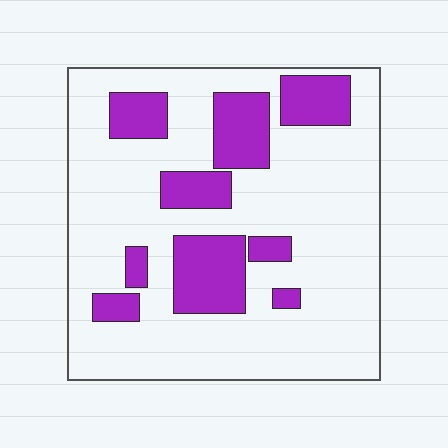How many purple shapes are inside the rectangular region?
9.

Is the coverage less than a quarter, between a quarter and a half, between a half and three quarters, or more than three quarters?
Less than a quarter.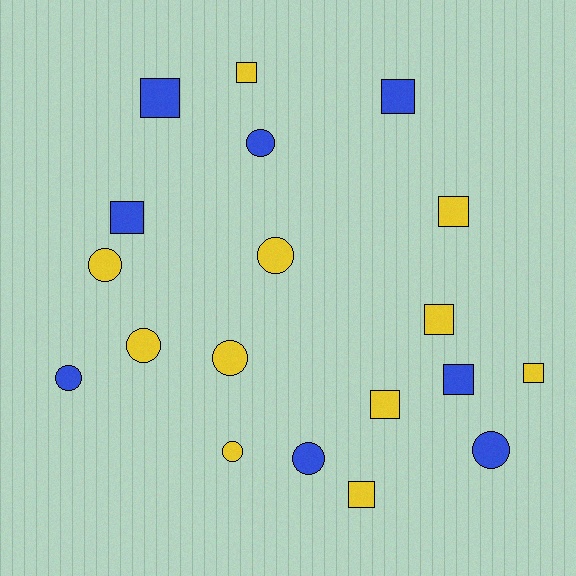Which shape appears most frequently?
Square, with 10 objects.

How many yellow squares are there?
There are 6 yellow squares.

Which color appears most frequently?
Yellow, with 11 objects.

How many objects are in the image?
There are 19 objects.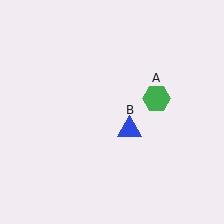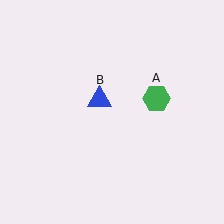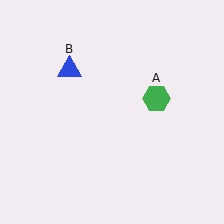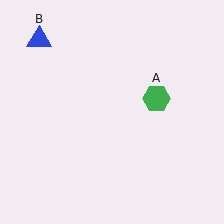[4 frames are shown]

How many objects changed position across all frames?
1 object changed position: blue triangle (object B).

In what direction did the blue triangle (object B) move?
The blue triangle (object B) moved up and to the left.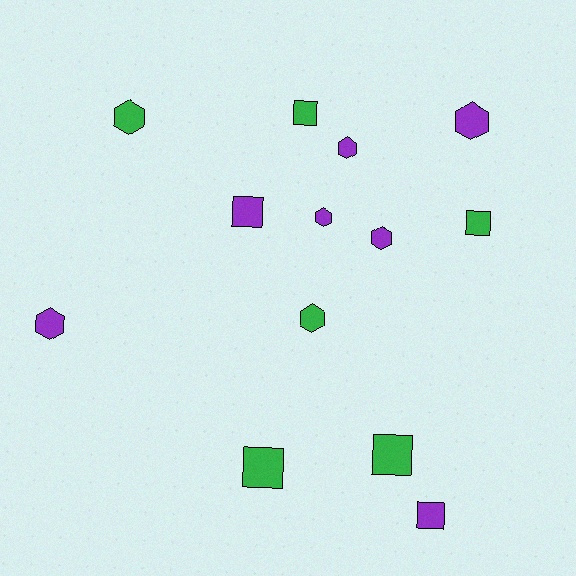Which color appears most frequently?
Purple, with 7 objects.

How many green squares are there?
There are 4 green squares.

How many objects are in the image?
There are 13 objects.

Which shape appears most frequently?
Hexagon, with 7 objects.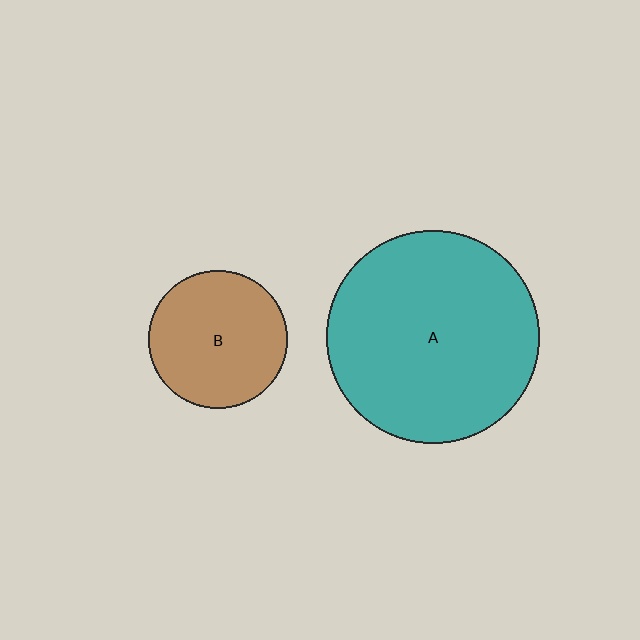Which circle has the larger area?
Circle A (teal).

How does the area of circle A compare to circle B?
Approximately 2.3 times.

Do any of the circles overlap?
No, none of the circles overlap.